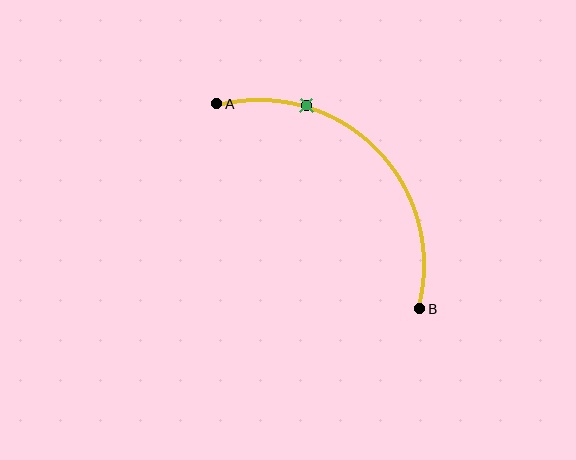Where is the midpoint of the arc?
The arc midpoint is the point on the curve farthest from the straight line joining A and B. It sits above and to the right of that line.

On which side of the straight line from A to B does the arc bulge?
The arc bulges above and to the right of the straight line connecting A and B.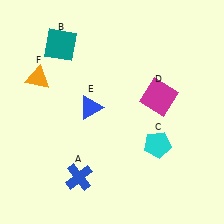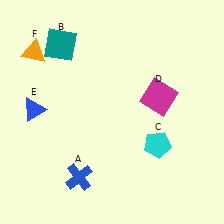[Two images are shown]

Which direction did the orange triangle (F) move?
The orange triangle (F) moved up.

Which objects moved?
The objects that moved are: the blue triangle (E), the orange triangle (F).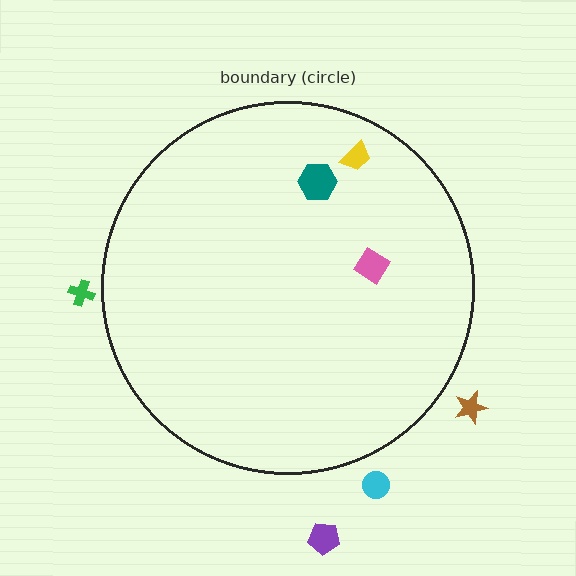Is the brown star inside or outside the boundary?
Outside.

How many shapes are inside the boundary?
3 inside, 4 outside.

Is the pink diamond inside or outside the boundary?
Inside.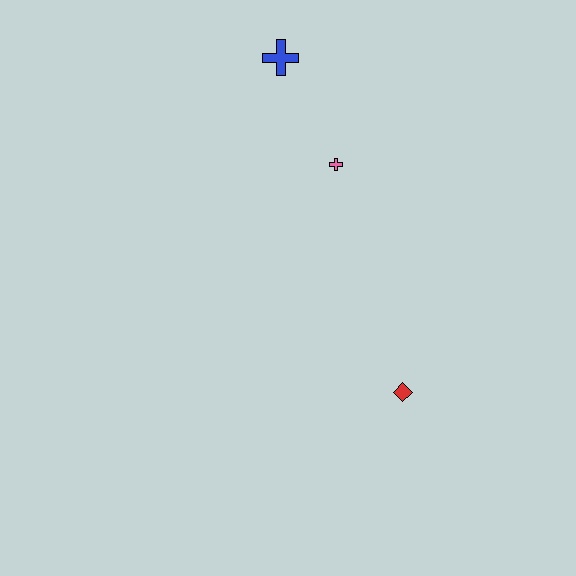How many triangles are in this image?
There are no triangles.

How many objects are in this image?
There are 3 objects.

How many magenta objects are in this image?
There are no magenta objects.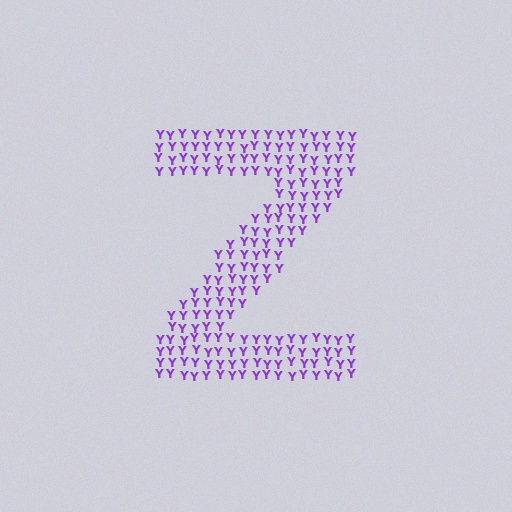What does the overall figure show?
The overall figure shows the letter Z.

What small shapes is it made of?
It is made of small letter Y's.